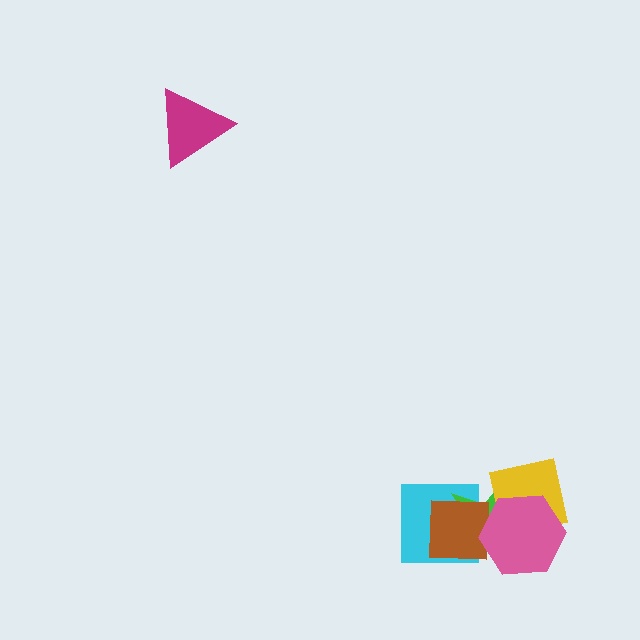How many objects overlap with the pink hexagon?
3 objects overlap with the pink hexagon.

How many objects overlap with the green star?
4 objects overlap with the green star.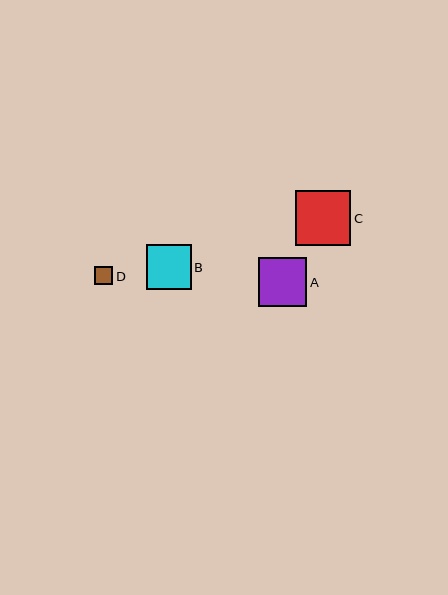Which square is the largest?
Square C is the largest with a size of approximately 56 pixels.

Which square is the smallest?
Square D is the smallest with a size of approximately 18 pixels.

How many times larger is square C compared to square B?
Square C is approximately 1.2 times the size of square B.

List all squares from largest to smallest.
From largest to smallest: C, A, B, D.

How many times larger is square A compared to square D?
Square A is approximately 2.6 times the size of square D.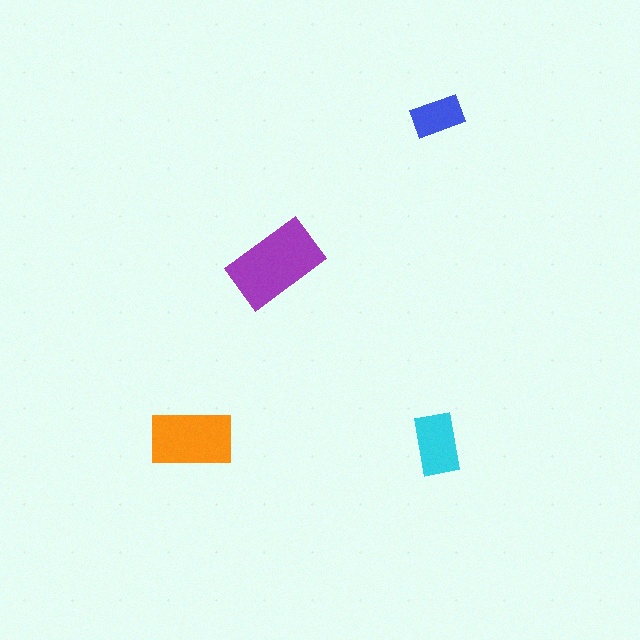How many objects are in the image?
There are 4 objects in the image.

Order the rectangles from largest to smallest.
the purple one, the orange one, the cyan one, the blue one.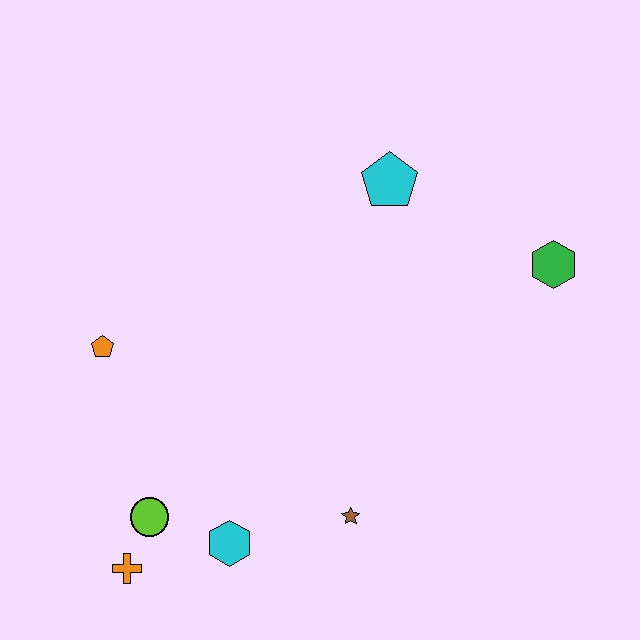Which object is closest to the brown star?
The cyan hexagon is closest to the brown star.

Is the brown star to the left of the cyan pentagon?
Yes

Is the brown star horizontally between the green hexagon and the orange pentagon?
Yes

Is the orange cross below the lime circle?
Yes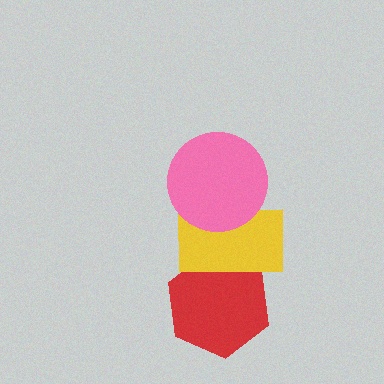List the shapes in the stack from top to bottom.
From top to bottom: the pink circle, the yellow rectangle, the red hexagon.